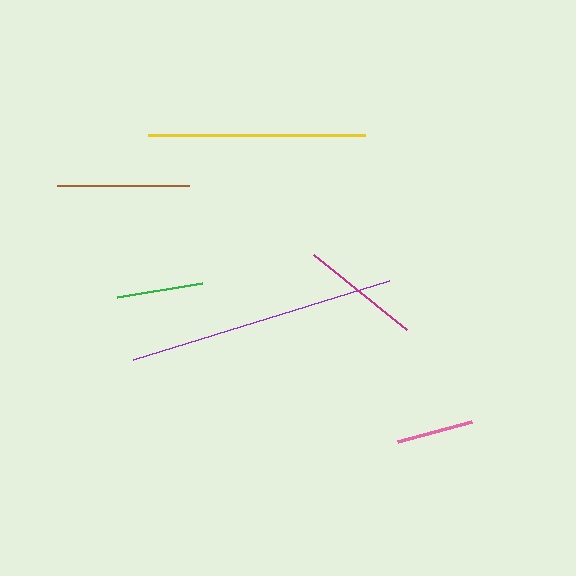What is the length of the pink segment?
The pink segment is approximately 77 pixels long.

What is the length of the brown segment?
The brown segment is approximately 132 pixels long.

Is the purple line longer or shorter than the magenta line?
The purple line is longer than the magenta line.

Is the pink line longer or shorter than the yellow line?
The yellow line is longer than the pink line.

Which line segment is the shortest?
The pink line is the shortest at approximately 77 pixels.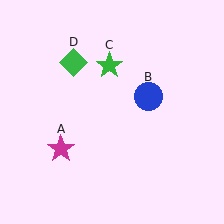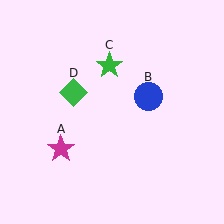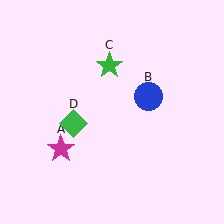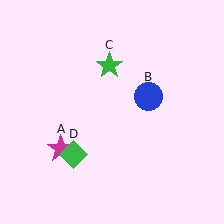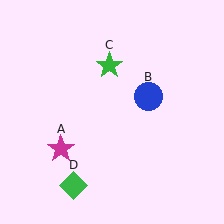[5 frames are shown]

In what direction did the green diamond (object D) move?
The green diamond (object D) moved down.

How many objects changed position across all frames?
1 object changed position: green diamond (object D).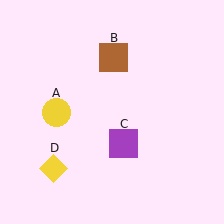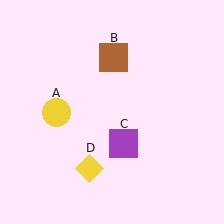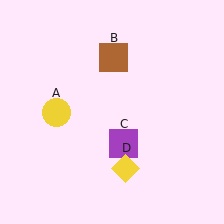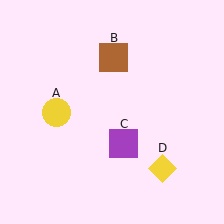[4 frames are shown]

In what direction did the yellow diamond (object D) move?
The yellow diamond (object D) moved right.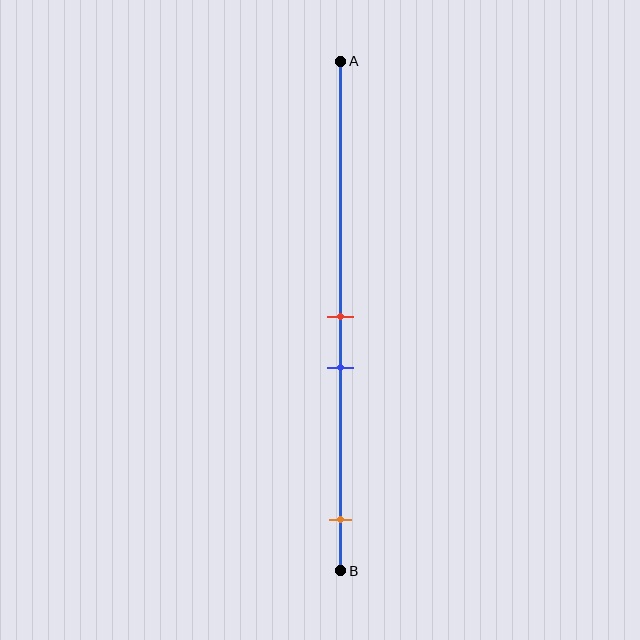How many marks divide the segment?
There are 3 marks dividing the segment.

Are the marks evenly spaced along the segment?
No, the marks are not evenly spaced.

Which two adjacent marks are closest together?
The red and blue marks are the closest adjacent pair.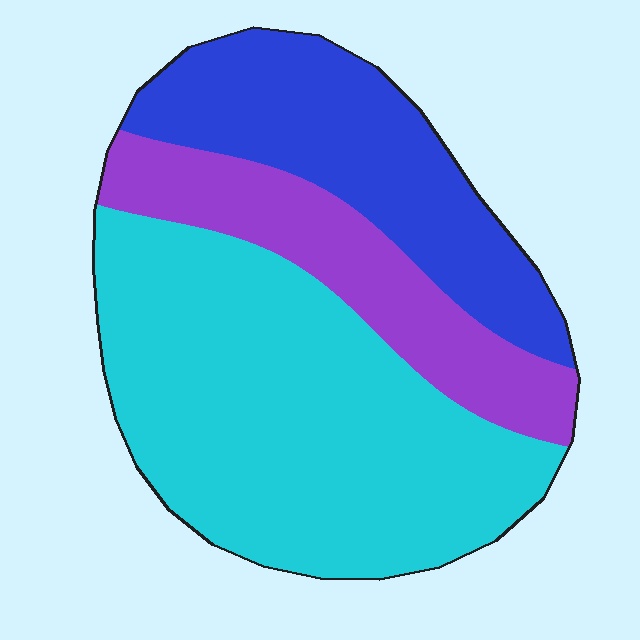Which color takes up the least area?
Purple, at roughly 20%.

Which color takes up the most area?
Cyan, at roughly 50%.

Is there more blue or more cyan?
Cyan.